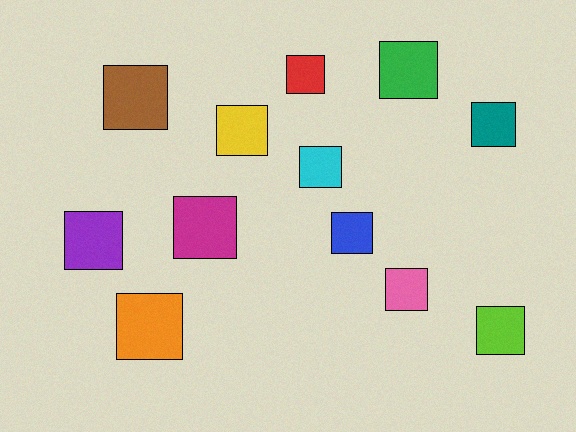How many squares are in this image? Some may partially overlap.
There are 12 squares.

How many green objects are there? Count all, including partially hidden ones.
There is 1 green object.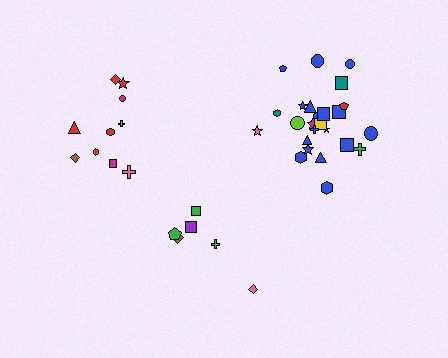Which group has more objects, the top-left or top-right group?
The top-right group.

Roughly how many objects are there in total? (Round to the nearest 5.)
Roughly 40 objects in total.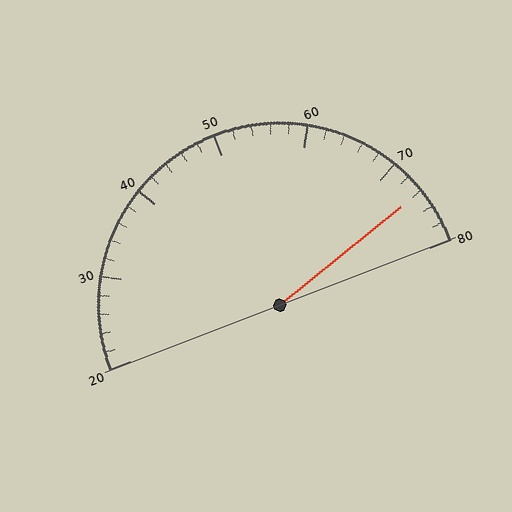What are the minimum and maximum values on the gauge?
The gauge ranges from 20 to 80.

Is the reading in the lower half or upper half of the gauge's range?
The reading is in the upper half of the range (20 to 80).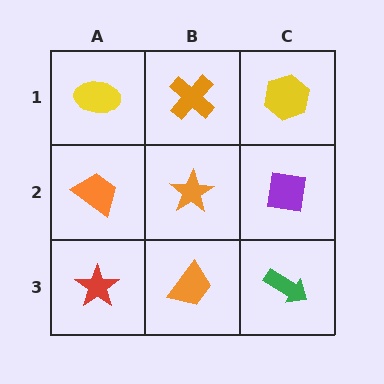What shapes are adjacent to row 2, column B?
An orange cross (row 1, column B), an orange trapezoid (row 3, column B), an orange trapezoid (row 2, column A), a purple square (row 2, column C).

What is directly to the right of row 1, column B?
A yellow hexagon.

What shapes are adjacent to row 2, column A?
A yellow ellipse (row 1, column A), a red star (row 3, column A), an orange star (row 2, column B).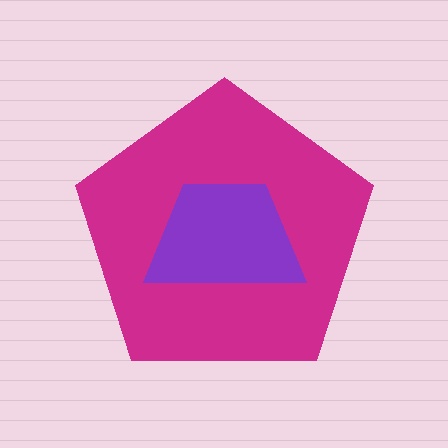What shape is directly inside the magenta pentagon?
The purple trapezoid.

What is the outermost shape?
The magenta pentagon.